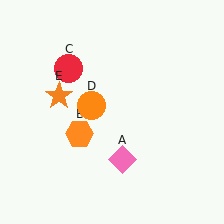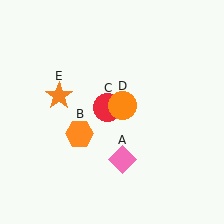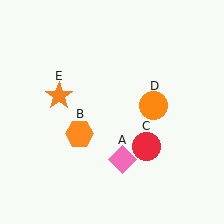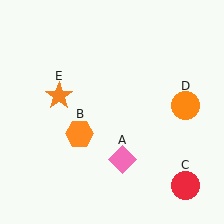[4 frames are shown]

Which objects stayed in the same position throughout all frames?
Pink diamond (object A) and orange hexagon (object B) and orange star (object E) remained stationary.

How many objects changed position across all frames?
2 objects changed position: red circle (object C), orange circle (object D).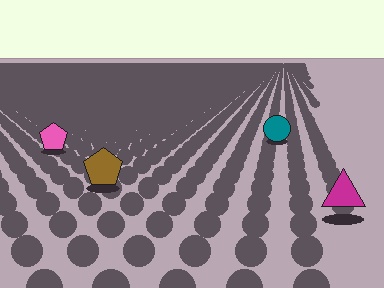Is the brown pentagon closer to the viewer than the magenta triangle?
No. The magenta triangle is closer — you can tell from the texture gradient: the ground texture is coarser near it.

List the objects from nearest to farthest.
From nearest to farthest: the magenta triangle, the brown pentagon, the pink pentagon, the teal circle.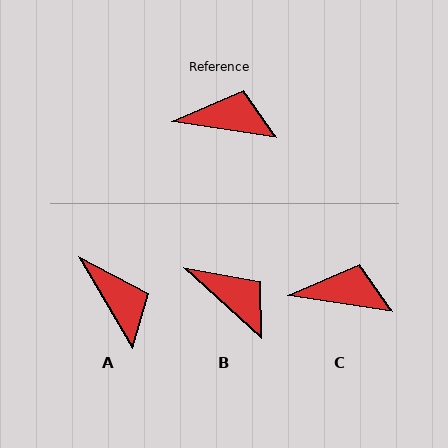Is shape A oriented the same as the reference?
No, it is off by about 51 degrees.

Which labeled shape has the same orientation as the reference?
C.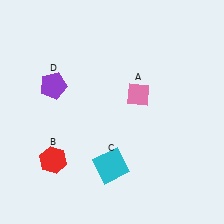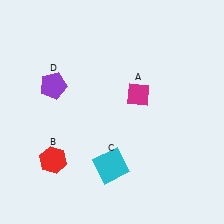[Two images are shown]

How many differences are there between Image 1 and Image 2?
There is 1 difference between the two images.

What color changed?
The diamond (A) changed from pink in Image 1 to magenta in Image 2.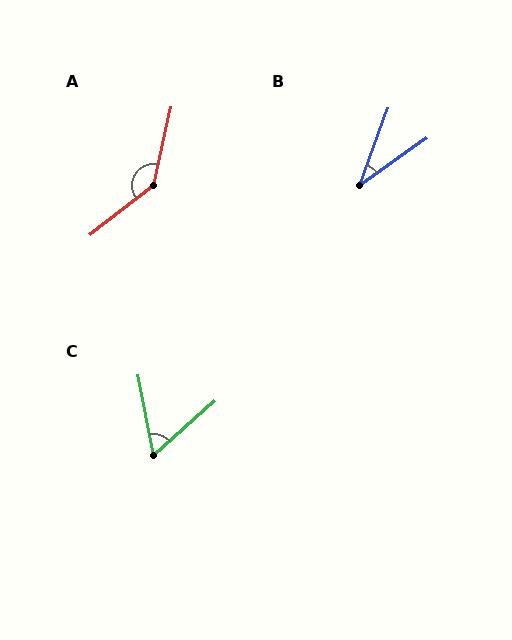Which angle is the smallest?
B, at approximately 35 degrees.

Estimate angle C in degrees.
Approximately 60 degrees.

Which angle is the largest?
A, at approximately 140 degrees.